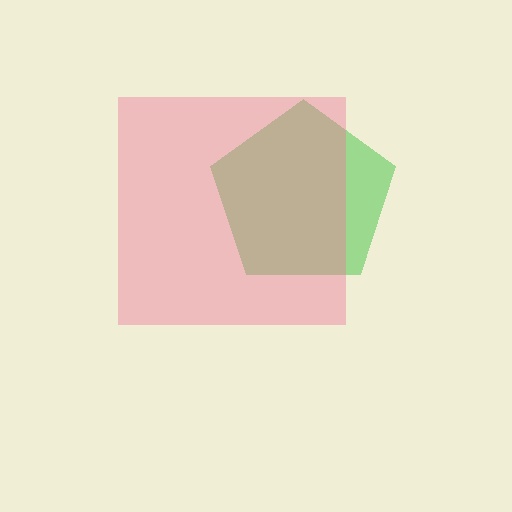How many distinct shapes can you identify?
There are 2 distinct shapes: a green pentagon, a pink square.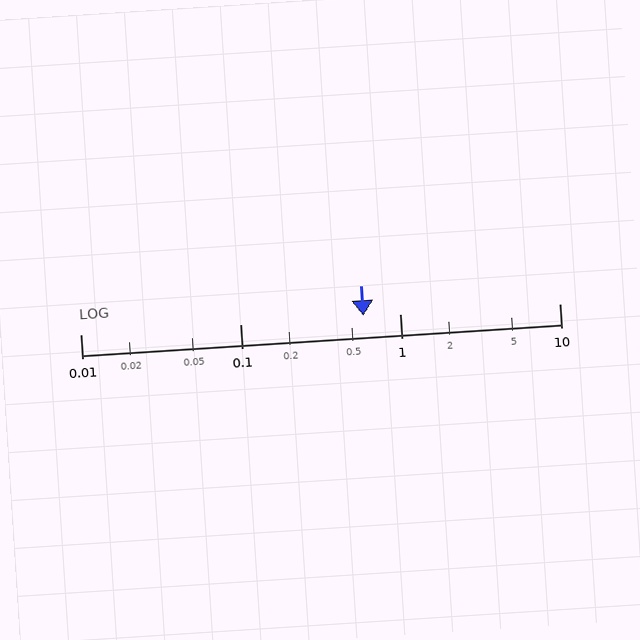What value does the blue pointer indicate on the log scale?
The pointer indicates approximately 0.59.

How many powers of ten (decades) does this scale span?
The scale spans 3 decades, from 0.01 to 10.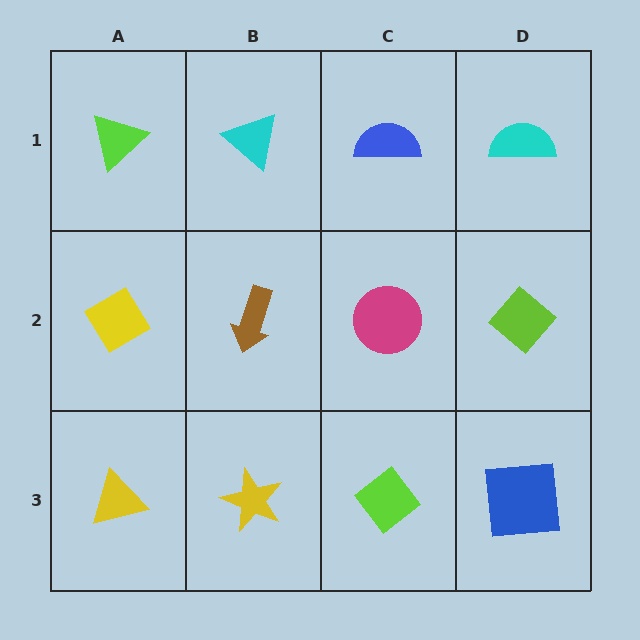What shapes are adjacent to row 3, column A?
A yellow diamond (row 2, column A), a yellow star (row 3, column B).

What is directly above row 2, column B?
A cyan triangle.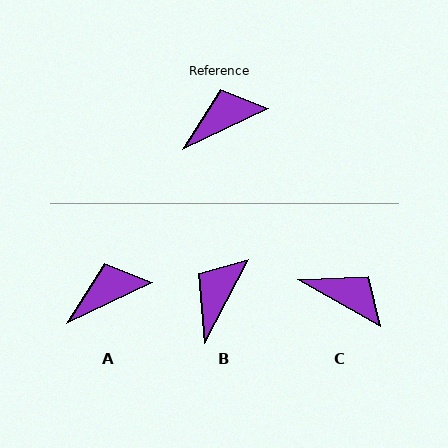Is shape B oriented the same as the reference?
No, it is off by about 37 degrees.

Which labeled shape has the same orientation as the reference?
A.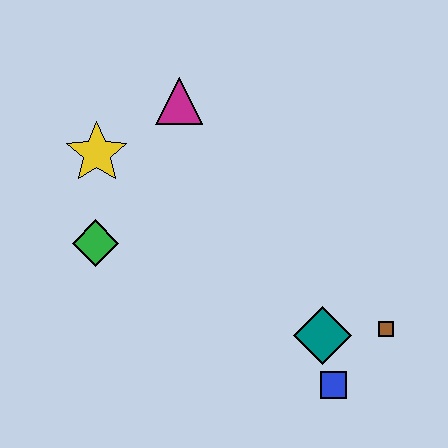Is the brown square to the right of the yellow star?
Yes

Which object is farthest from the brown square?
The yellow star is farthest from the brown square.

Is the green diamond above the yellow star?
No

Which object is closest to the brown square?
The teal diamond is closest to the brown square.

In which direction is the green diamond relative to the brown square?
The green diamond is to the left of the brown square.